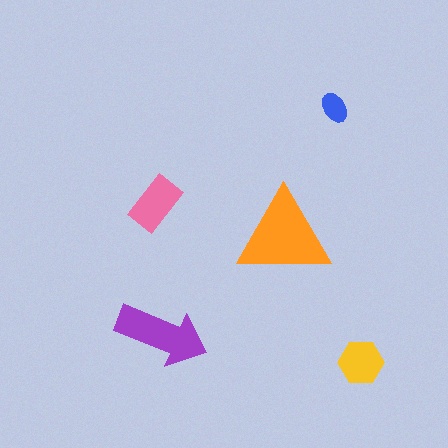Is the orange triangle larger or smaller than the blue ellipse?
Larger.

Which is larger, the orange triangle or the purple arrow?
The orange triangle.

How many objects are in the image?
There are 5 objects in the image.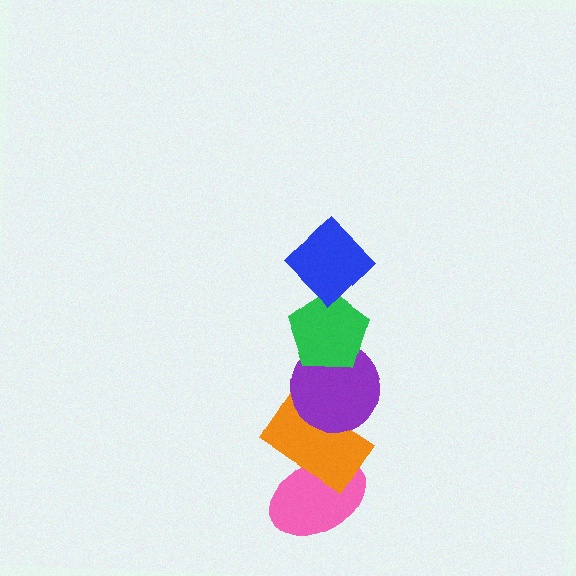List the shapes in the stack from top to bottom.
From top to bottom: the blue diamond, the green pentagon, the purple circle, the orange rectangle, the pink ellipse.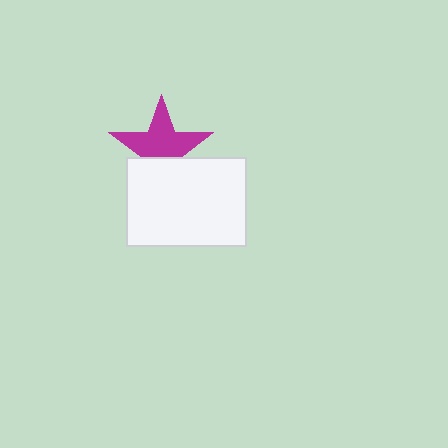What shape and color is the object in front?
The object in front is a white rectangle.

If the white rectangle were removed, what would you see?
You would see the complete magenta star.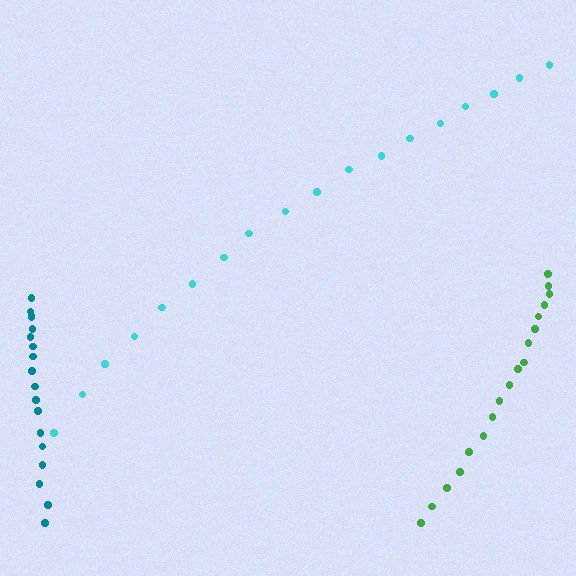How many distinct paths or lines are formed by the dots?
There are 3 distinct paths.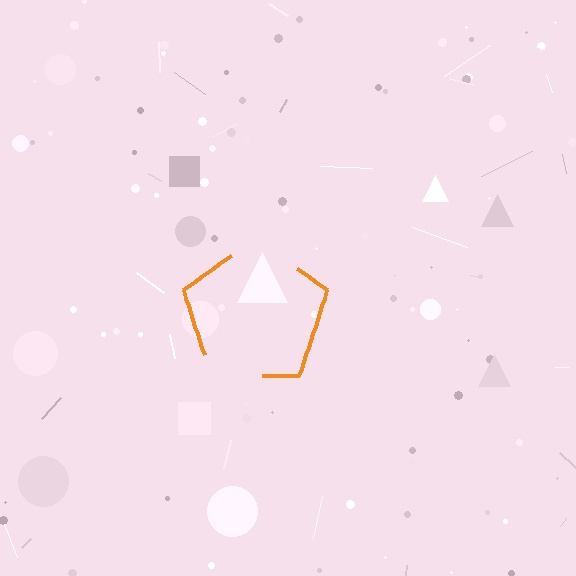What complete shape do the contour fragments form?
The contour fragments form a pentagon.